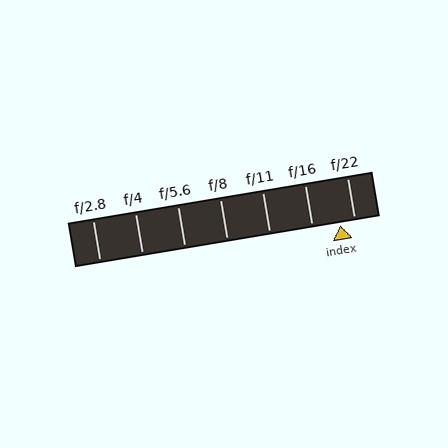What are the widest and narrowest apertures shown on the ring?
The widest aperture shown is f/2.8 and the narrowest is f/22.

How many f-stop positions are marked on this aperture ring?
There are 7 f-stop positions marked.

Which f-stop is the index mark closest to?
The index mark is closest to f/22.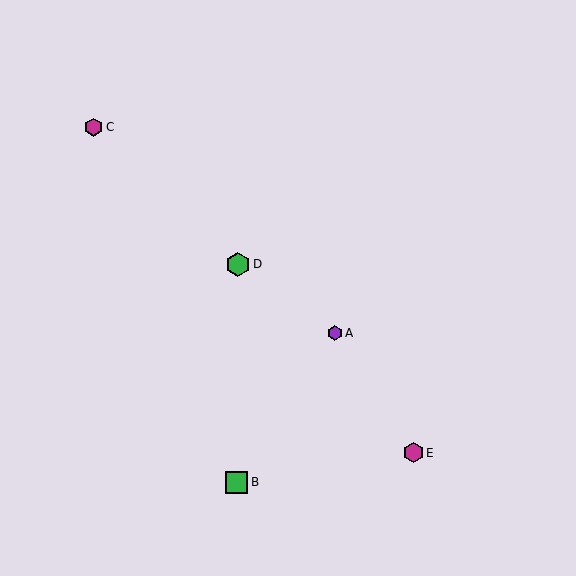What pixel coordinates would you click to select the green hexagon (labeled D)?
Click at (238, 264) to select the green hexagon D.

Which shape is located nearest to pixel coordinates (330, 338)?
The purple hexagon (labeled A) at (335, 333) is nearest to that location.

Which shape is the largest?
The green hexagon (labeled D) is the largest.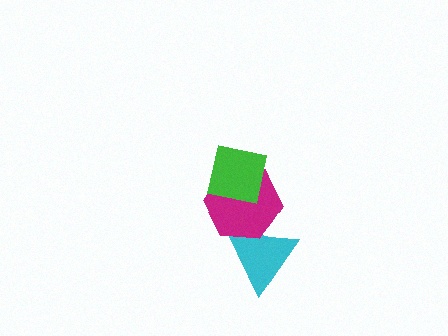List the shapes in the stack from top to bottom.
From top to bottom: the green square, the magenta hexagon, the cyan triangle.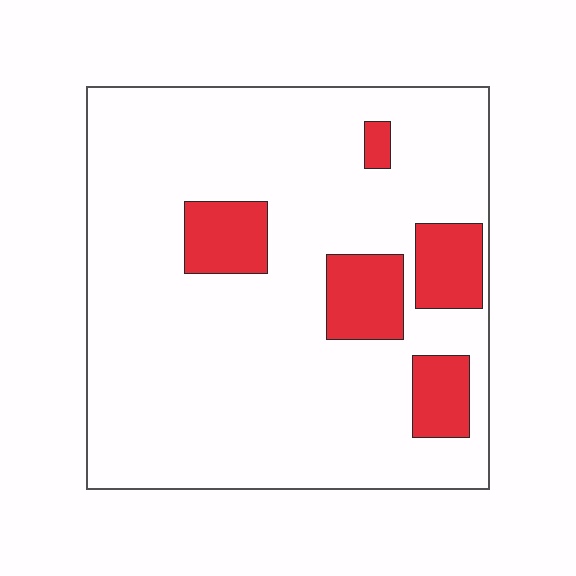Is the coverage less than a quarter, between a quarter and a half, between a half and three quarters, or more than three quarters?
Less than a quarter.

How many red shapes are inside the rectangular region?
5.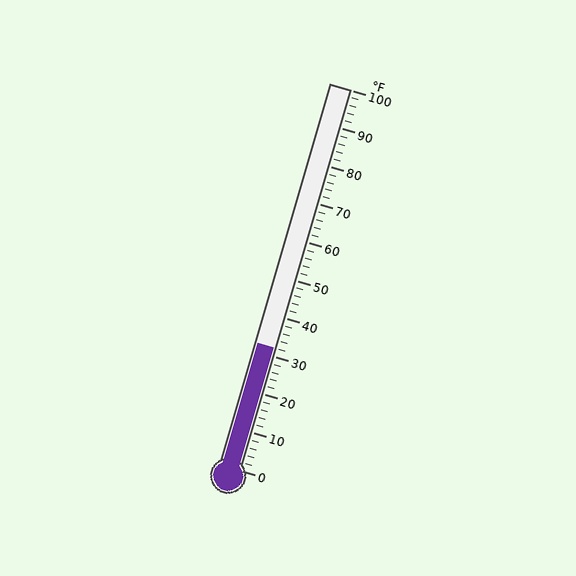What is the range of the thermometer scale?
The thermometer scale ranges from 0°F to 100°F.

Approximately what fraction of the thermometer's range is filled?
The thermometer is filled to approximately 30% of its range.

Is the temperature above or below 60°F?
The temperature is below 60°F.